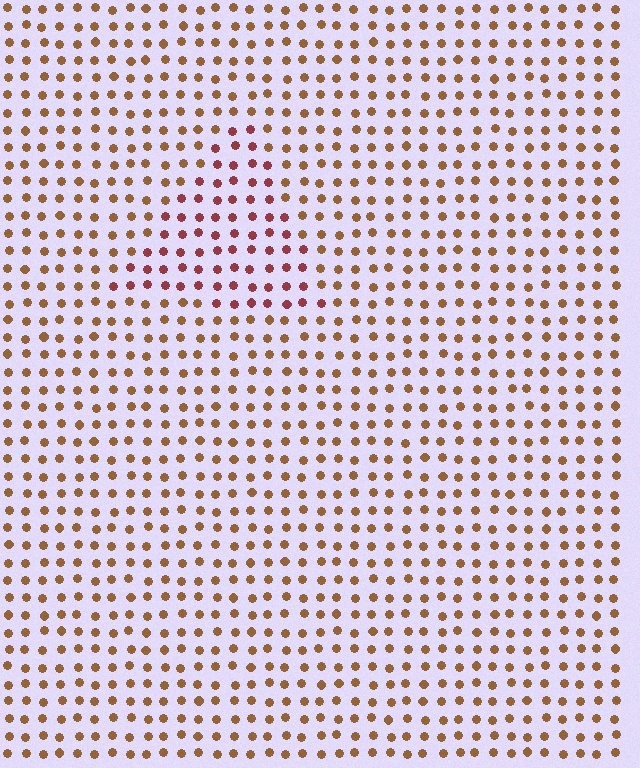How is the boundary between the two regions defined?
The boundary is defined purely by a slight shift in hue (about 35 degrees). Spacing, size, and orientation are identical on both sides.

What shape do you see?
I see a triangle.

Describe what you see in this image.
The image is filled with small brown elements in a uniform arrangement. A triangle-shaped region is visible where the elements are tinted to a slightly different hue, forming a subtle color boundary.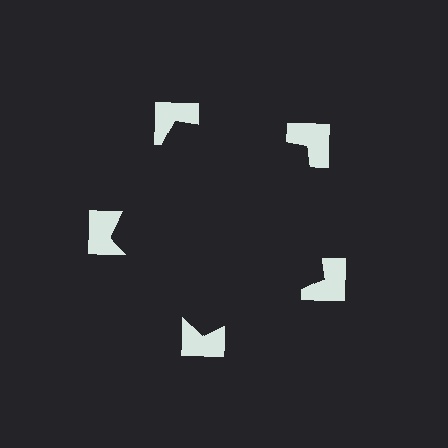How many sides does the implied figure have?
5 sides.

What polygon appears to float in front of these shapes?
An illusory pentagon — its edges are inferred from the aligned wedge cuts in the notched squares, not physically drawn.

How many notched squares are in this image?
There are 5 — one at each vertex of the illusory pentagon.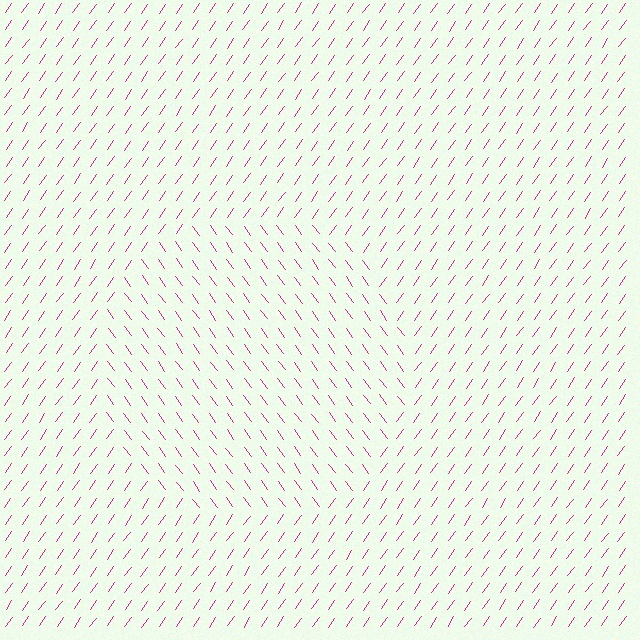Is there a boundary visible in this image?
Yes, there is a texture boundary formed by a change in line orientation.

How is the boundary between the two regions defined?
The boundary is defined purely by a change in line orientation (approximately 71 degrees difference). All lines are the same color and thickness.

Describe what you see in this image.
The image is filled with small magenta line segments. A circle region in the image has lines oriented differently from the surrounding lines, creating a visible texture boundary.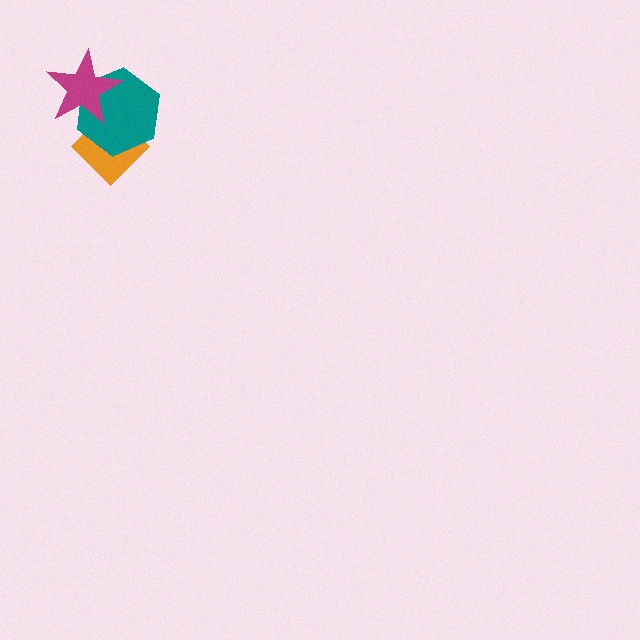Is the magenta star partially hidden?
No, no other shape covers it.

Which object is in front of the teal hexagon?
The magenta star is in front of the teal hexagon.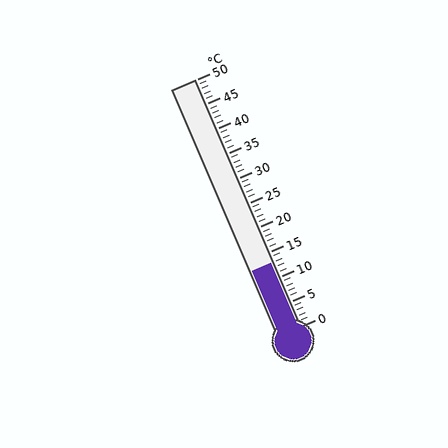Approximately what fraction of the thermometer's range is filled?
The thermometer is filled to approximately 25% of its range.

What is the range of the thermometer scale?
The thermometer scale ranges from 0°C to 50°C.